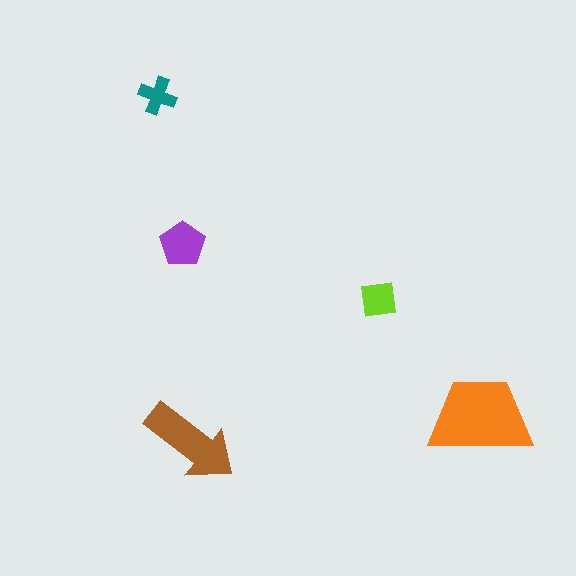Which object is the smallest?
The teal cross.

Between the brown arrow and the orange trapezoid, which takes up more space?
The orange trapezoid.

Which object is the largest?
The orange trapezoid.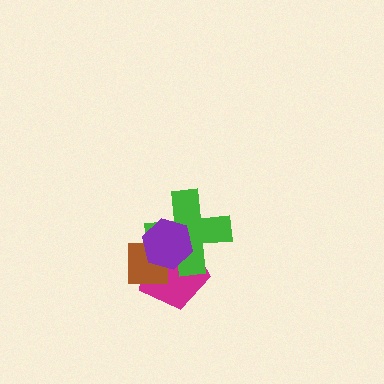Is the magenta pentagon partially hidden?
Yes, it is partially covered by another shape.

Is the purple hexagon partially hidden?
No, no other shape covers it.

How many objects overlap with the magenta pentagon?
3 objects overlap with the magenta pentagon.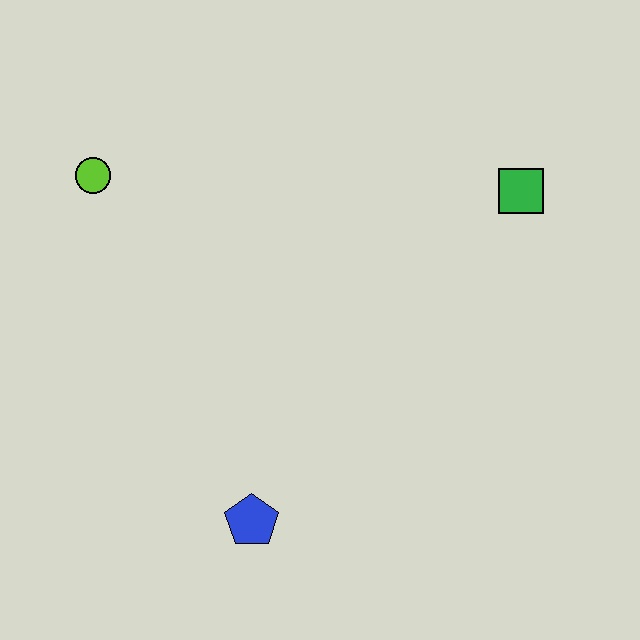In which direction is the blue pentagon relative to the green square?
The blue pentagon is below the green square.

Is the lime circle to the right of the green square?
No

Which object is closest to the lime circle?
The blue pentagon is closest to the lime circle.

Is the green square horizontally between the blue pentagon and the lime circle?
No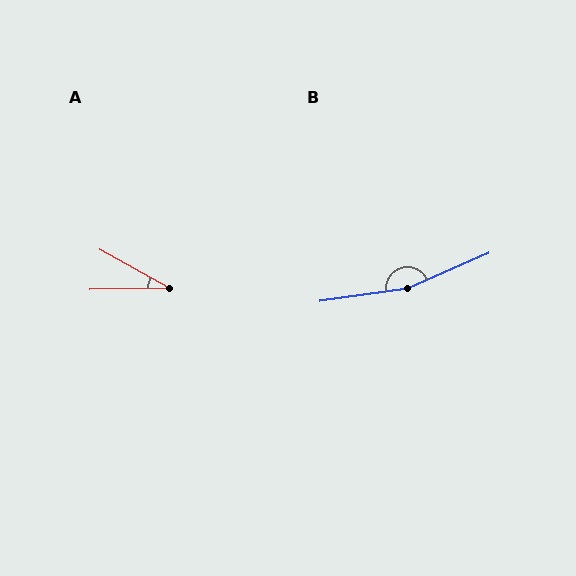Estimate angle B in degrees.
Approximately 164 degrees.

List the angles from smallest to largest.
A (30°), B (164°).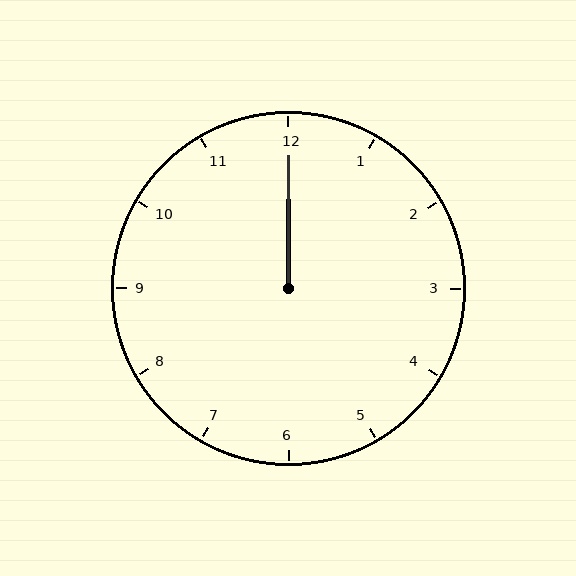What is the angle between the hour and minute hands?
Approximately 0 degrees.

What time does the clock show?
12:00.